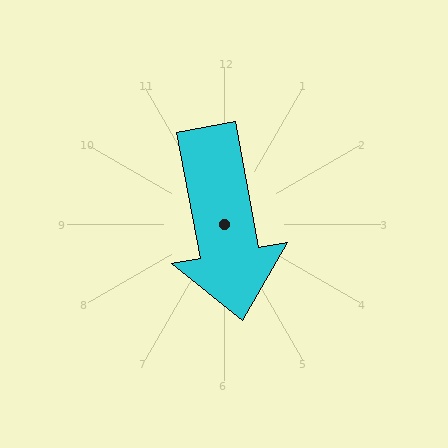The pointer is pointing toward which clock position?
Roughly 6 o'clock.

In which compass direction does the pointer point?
South.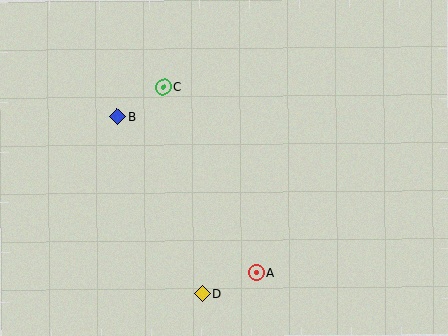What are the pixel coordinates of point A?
Point A is at (256, 273).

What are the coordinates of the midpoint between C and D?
The midpoint between C and D is at (183, 191).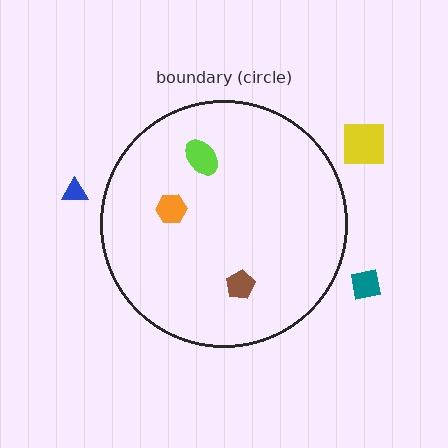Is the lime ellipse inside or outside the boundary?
Inside.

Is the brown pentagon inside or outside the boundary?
Inside.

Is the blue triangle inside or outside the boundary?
Outside.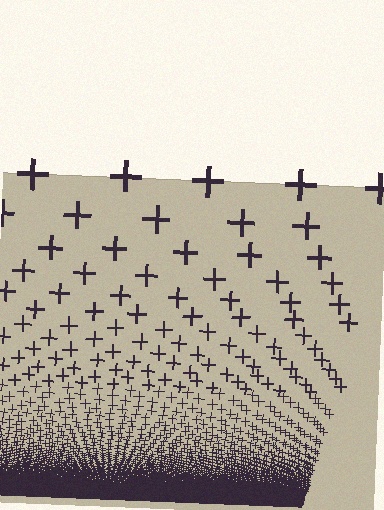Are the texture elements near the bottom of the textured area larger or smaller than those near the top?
Smaller. The gradient is inverted — elements near the bottom are smaller and denser.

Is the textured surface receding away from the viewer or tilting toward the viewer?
The surface appears to tilt toward the viewer. Texture elements get larger and sparser toward the top.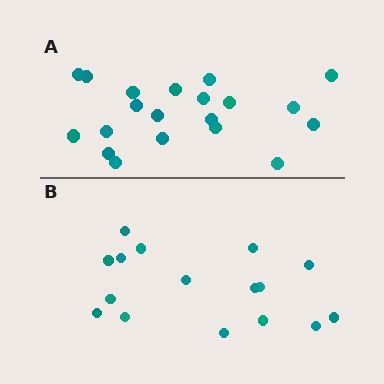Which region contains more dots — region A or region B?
Region A (the top region) has more dots.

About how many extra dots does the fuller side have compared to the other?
Region A has about 4 more dots than region B.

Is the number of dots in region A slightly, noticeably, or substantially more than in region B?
Region A has noticeably more, but not dramatically so. The ratio is roughly 1.2 to 1.